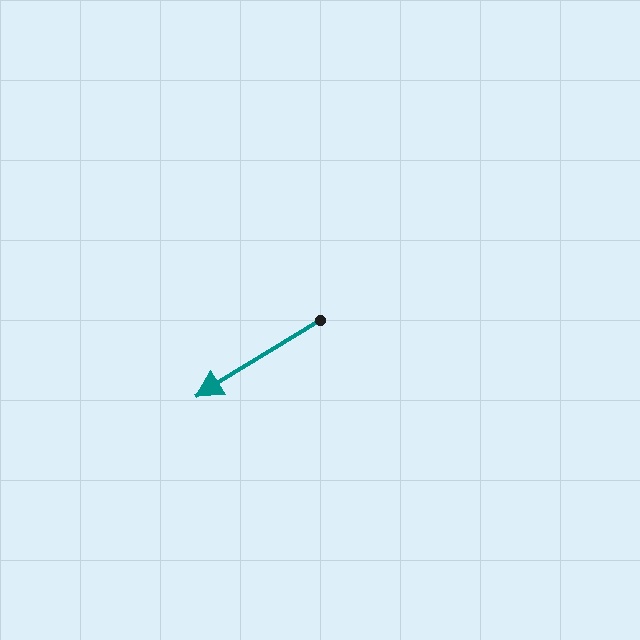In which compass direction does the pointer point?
Southwest.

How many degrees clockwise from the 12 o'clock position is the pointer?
Approximately 238 degrees.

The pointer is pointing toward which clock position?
Roughly 8 o'clock.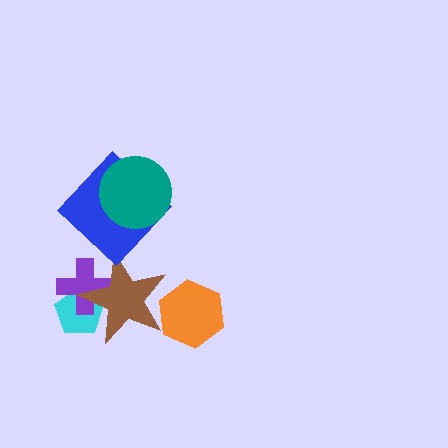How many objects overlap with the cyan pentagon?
2 objects overlap with the cyan pentagon.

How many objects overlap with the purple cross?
2 objects overlap with the purple cross.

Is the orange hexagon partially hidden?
No, no other shape covers it.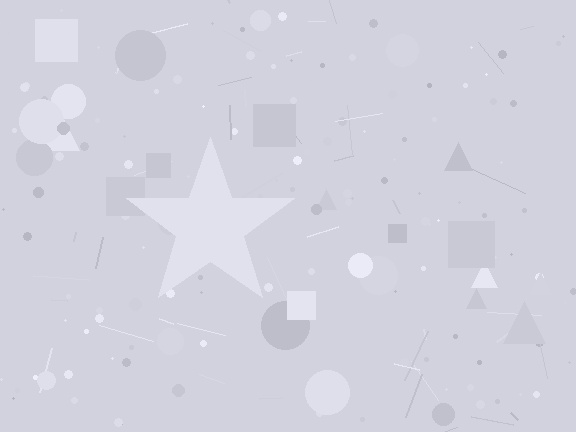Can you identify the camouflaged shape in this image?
The camouflaged shape is a star.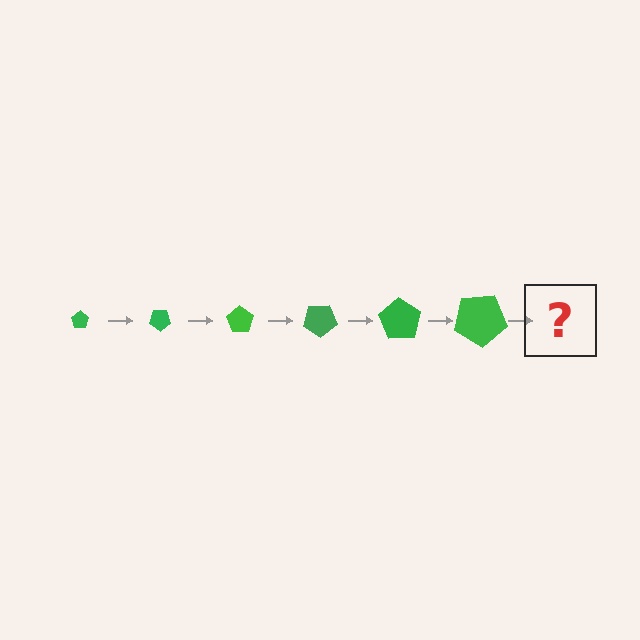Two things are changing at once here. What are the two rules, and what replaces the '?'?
The two rules are that the pentagon grows larger each step and it rotates 35 degrees each step. The '?' should be a pentagon, larger than the previous one and rotated 210 degrees from the start.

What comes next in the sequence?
The next element should be a pentagon, larger than the previous one and rotated 210 degrees from the start.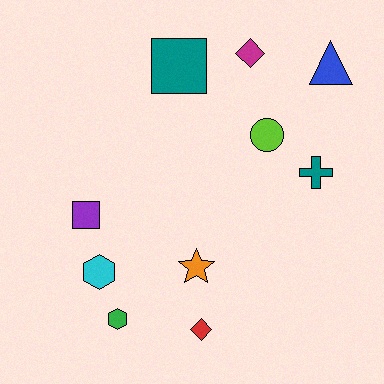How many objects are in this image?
There are 10 objects.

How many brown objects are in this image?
There are no brown objects.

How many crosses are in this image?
There is 1 cross.